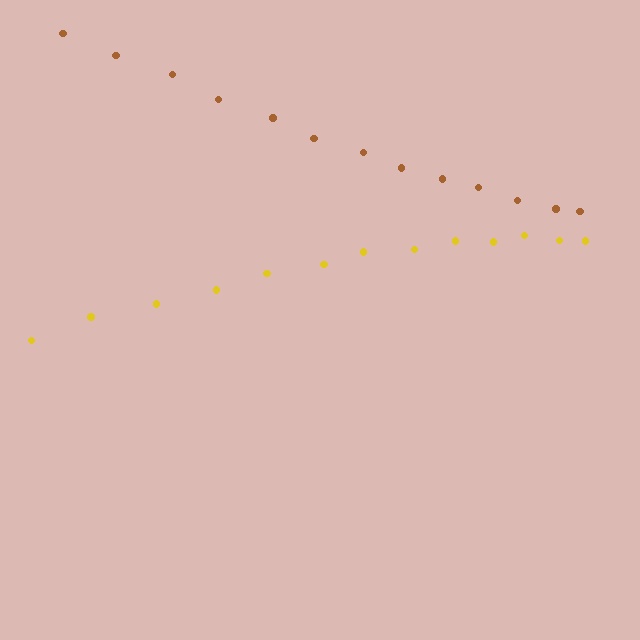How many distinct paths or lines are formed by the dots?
There are 2 distinct paths.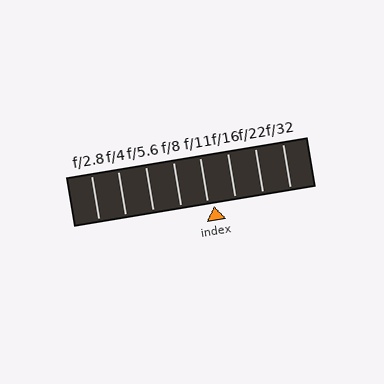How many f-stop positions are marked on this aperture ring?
There are 8 f-stop positions marked.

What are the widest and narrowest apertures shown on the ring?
The widest aperture shown is f/2.8 and the narrowest is f/32.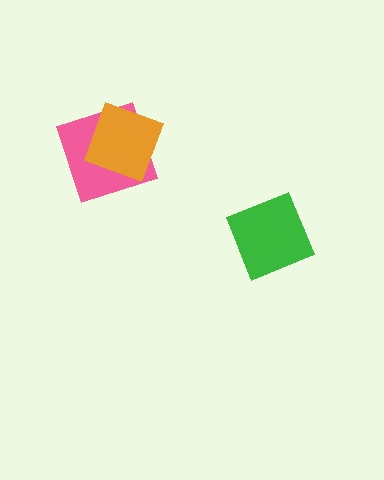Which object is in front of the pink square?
The orange diamond is in front of the pink square.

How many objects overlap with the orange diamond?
1 object overlaps with the orange diamond.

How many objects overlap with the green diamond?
0 objects overlap with the green diamond.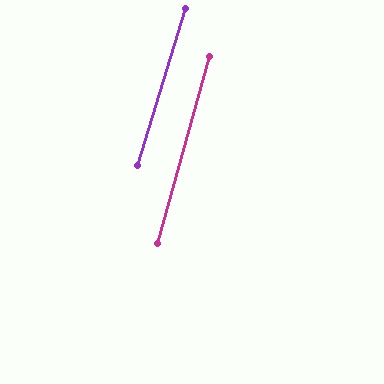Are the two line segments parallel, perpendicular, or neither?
Parallel — their directions differ by only 1.2°.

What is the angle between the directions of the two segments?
Approximately 1 degree.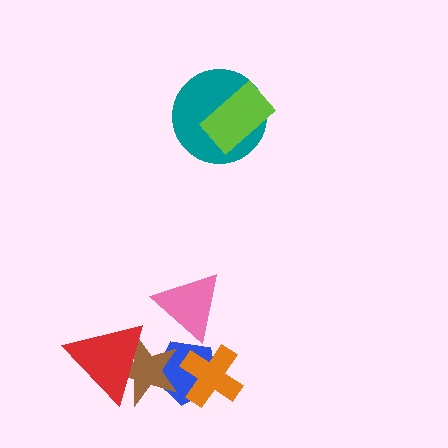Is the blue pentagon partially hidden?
Yes, it is partially covered by another shape.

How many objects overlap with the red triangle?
1 object overlaps with the red triangle.